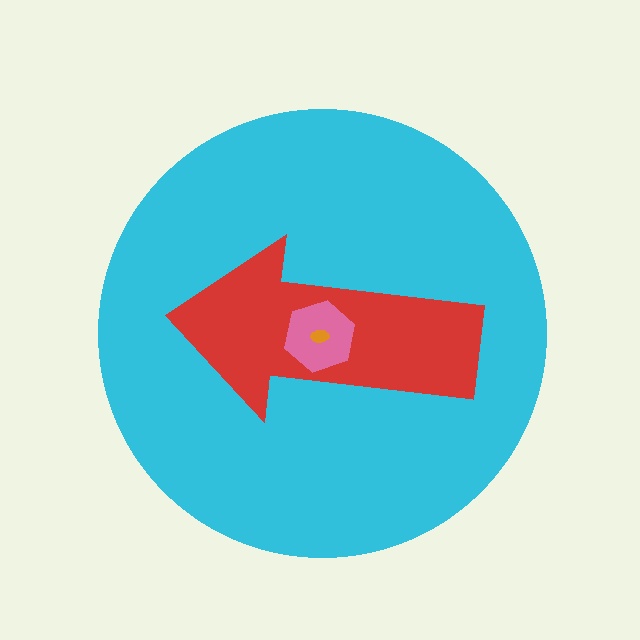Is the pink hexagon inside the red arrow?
Yes.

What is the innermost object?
The orange ellipse.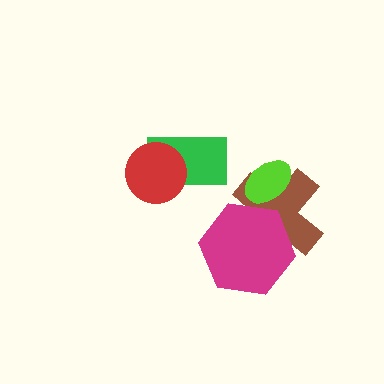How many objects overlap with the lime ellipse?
1 object overlaps with the lime ellipse.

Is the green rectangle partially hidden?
Yes, it is partially covered by another shape.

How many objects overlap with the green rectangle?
1 object overlaps with the green rectangle.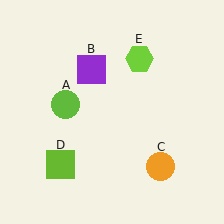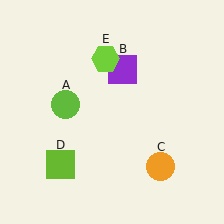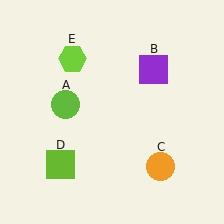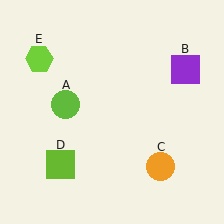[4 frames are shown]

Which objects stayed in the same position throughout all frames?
Lime circle (object A) and orange circle (object C) and lime square (object D) remained stationary.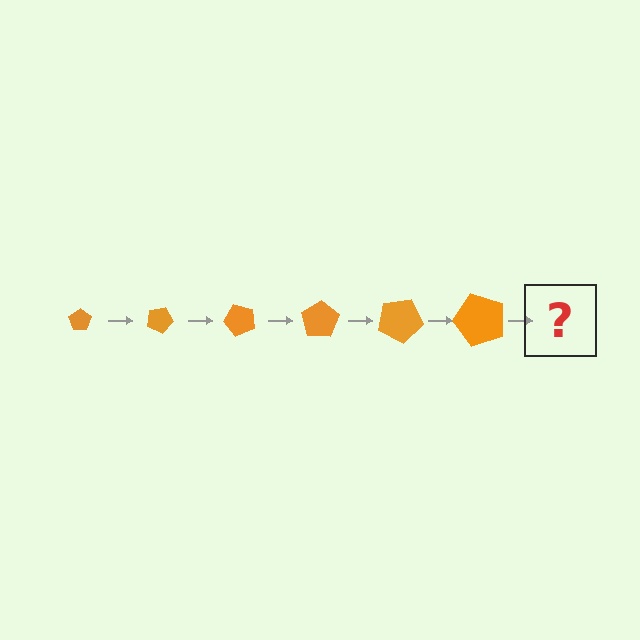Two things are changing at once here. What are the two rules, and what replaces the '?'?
The two rules are that the pentagon grows larger each step and it rotates 25 degrees each step. The '?' should be a pentagon, larger than the previous one and rotated 150 degrees from the start.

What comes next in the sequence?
The next element should be a pentagon, larger than the previous one and rotated 150 degrees from the start.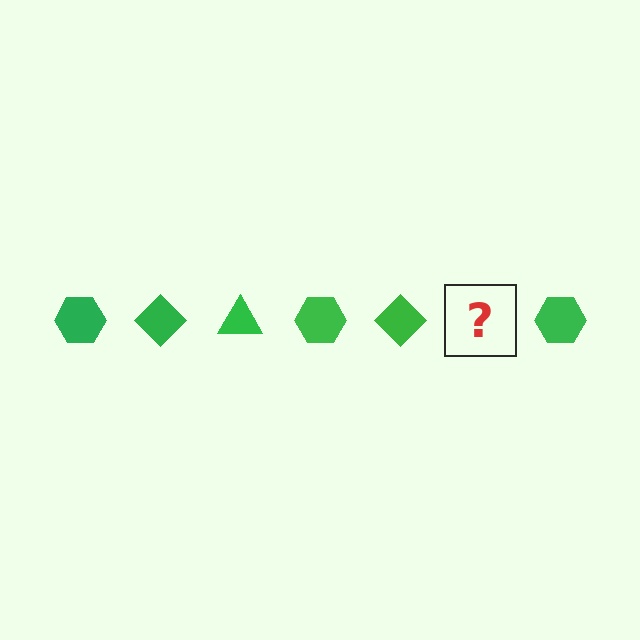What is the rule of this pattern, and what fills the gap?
The rule is that the pattern cycles through hexagon, diamond, triangle shapes in green. The gap should be filled with a green triangle.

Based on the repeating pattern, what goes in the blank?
The blank should be a green triangle.